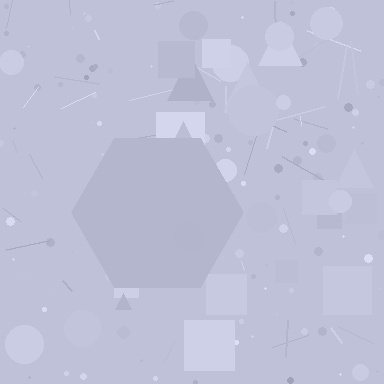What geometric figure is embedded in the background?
A hexagon is embedded in the background.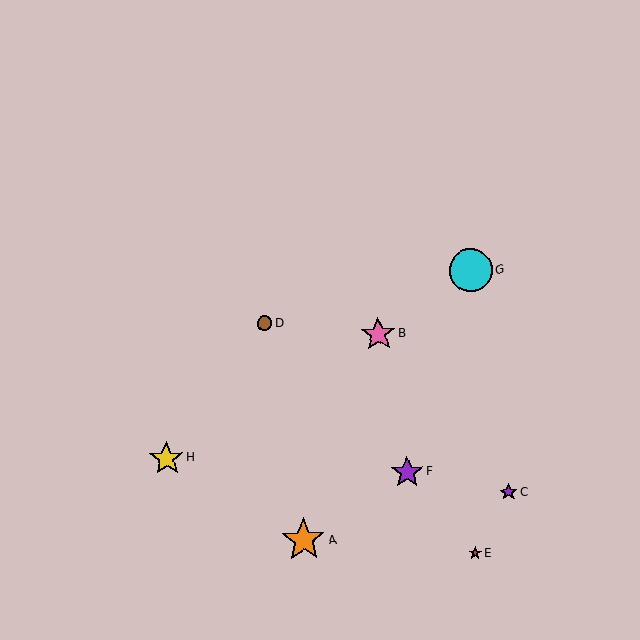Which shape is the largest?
The orange star (labeled A) is the largest.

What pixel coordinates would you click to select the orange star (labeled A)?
Click at (304, 540) to select the orange star A.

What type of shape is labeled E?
Shape E is a red star.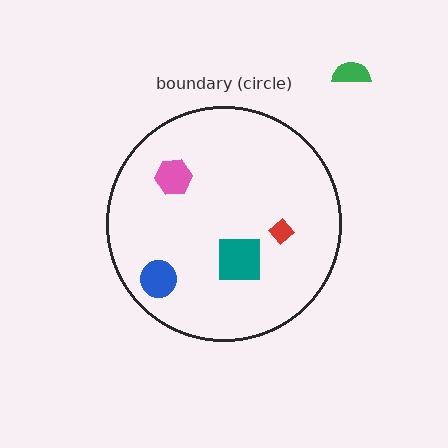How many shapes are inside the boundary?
4 inside, 1 outside.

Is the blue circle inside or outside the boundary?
Inside.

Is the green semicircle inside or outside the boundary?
Outside.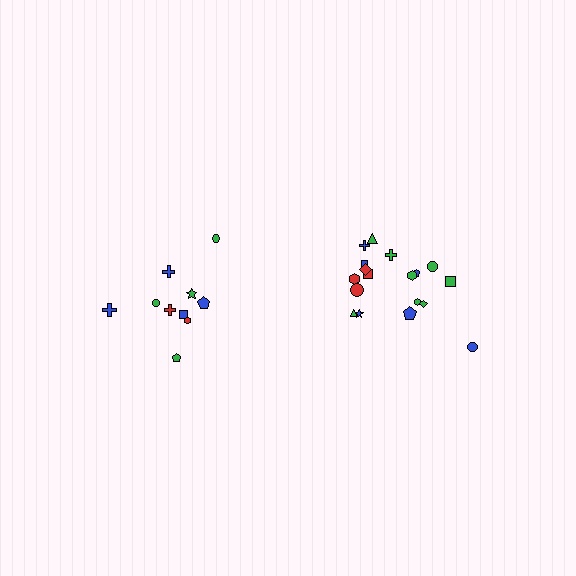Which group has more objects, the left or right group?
The right group.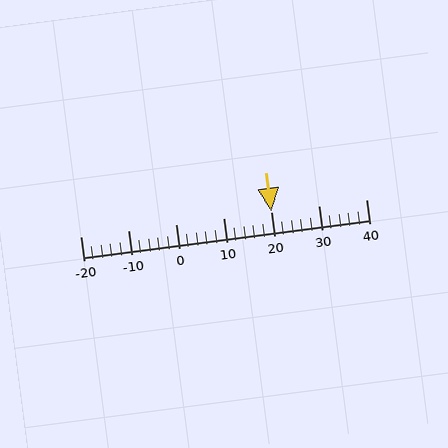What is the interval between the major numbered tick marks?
The major tick marks are spaced 10 units apart.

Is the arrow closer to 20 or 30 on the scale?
The arrow is closer to 20.